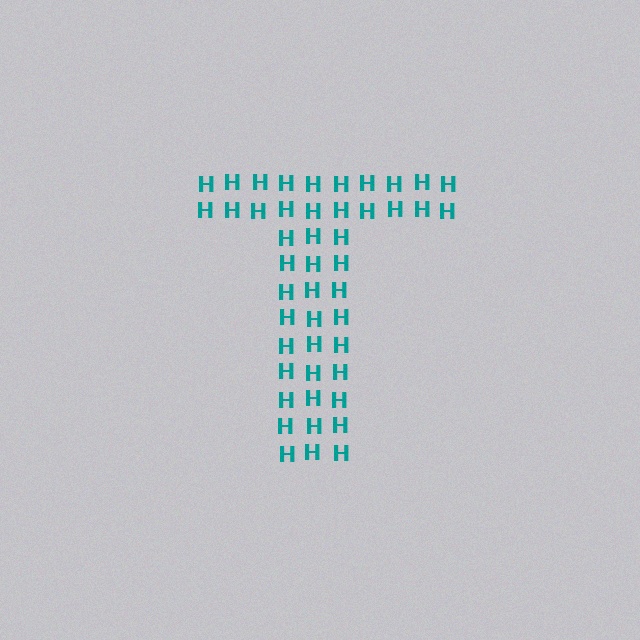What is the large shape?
The large shape is the letter T.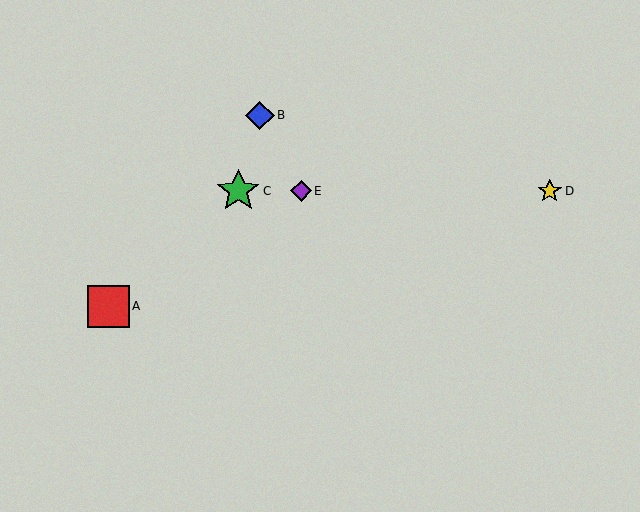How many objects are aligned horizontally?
3 objects (C, D, E) are aligned horizontally.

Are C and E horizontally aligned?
Yes, both are at y≈191.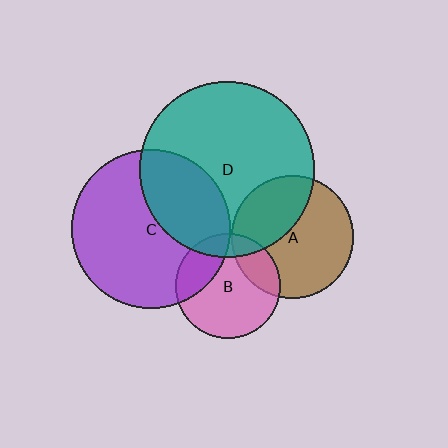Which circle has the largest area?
Circle D (teal).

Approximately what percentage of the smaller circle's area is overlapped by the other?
Approximately 25%.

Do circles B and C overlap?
Yes.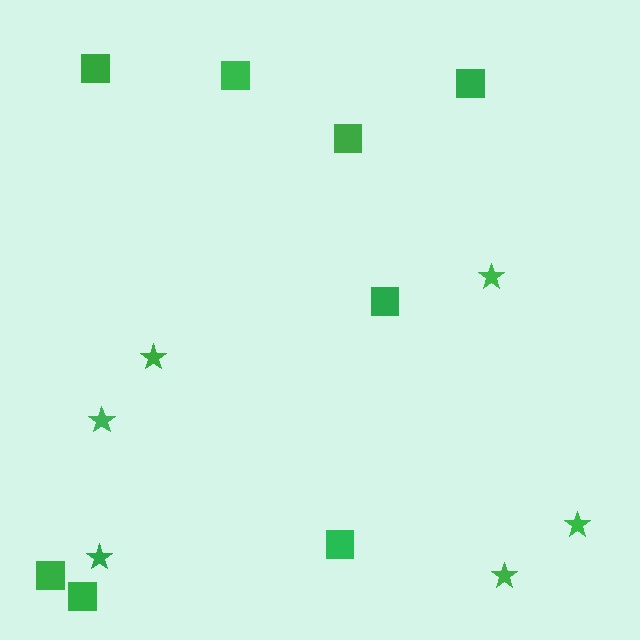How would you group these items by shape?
There are 2 groups: one group of stars (6) and one group of squares (8).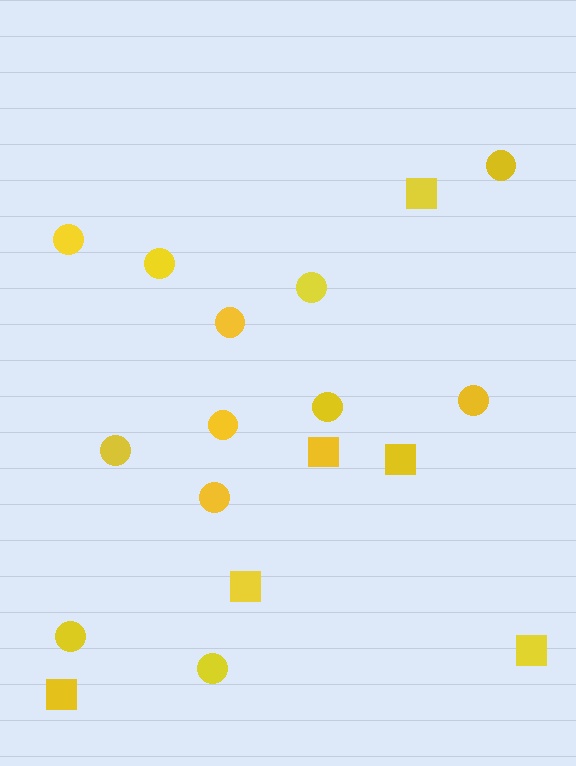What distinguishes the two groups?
There are 2 groups: one group of squares (6) and one group of circles (12).